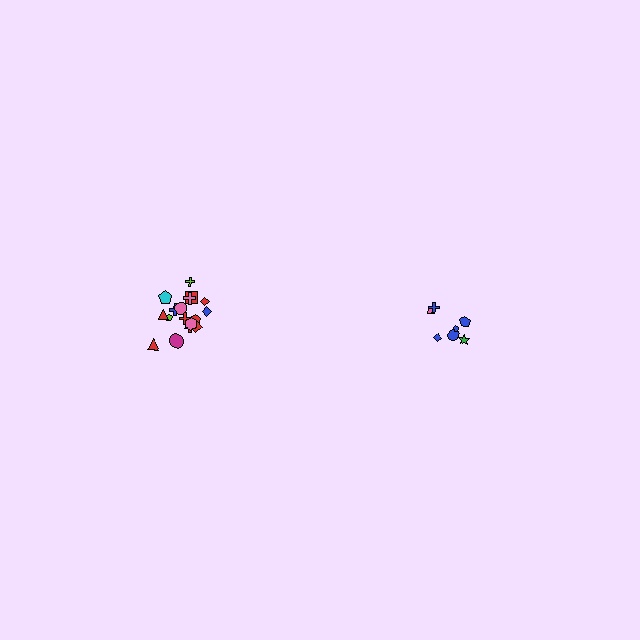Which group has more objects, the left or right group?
The left group.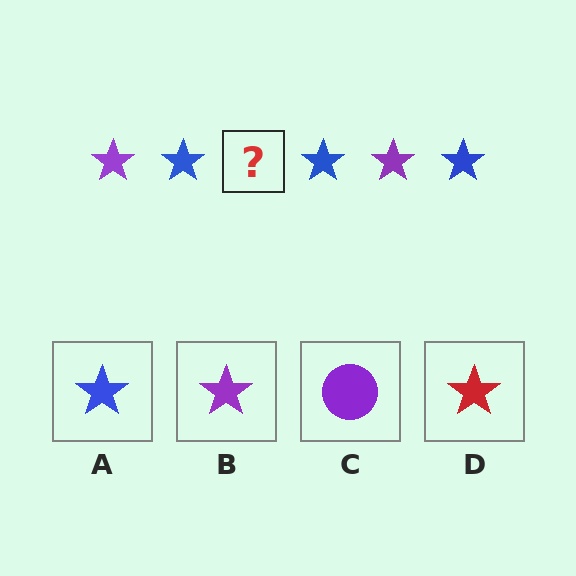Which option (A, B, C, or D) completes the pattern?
B.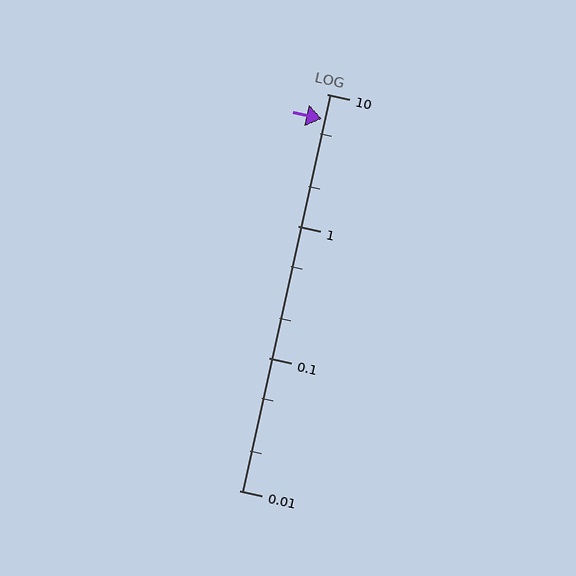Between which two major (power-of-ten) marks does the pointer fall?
The pointer is between 1 and 10.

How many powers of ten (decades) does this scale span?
The scale spans 3 decades, from 0.01 to 10.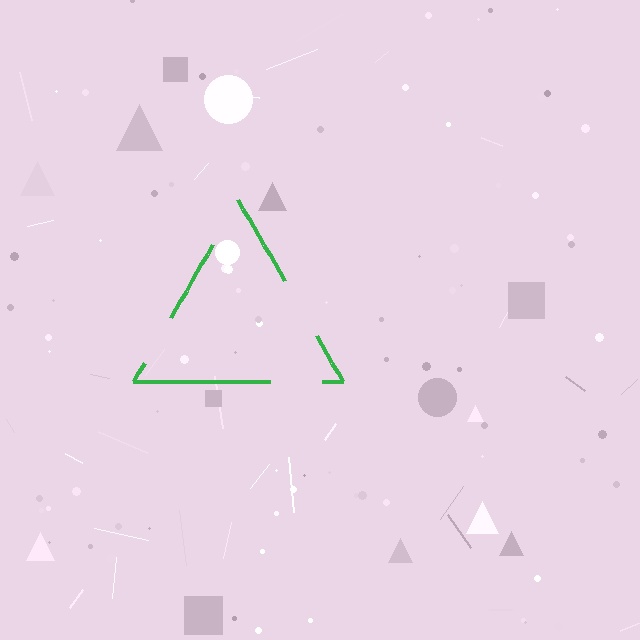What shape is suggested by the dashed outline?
The dashed outline suggests a triangle.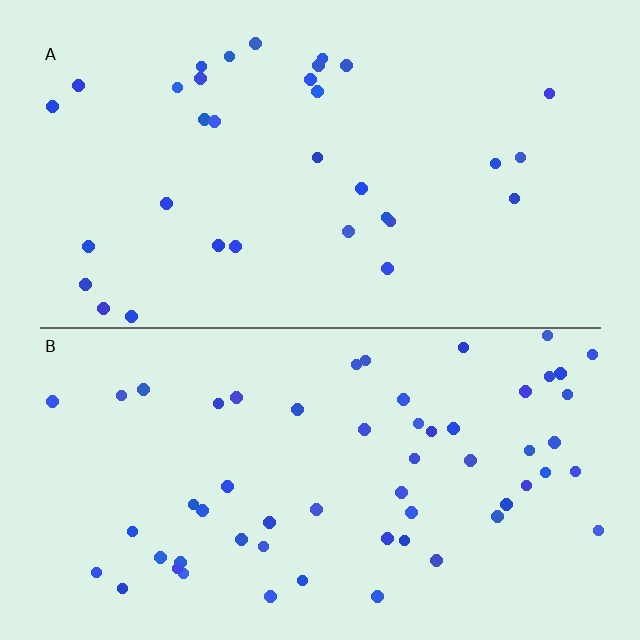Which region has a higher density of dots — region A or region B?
B (the bottom).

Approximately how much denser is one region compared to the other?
Approximately 1.8× — region B over region A.